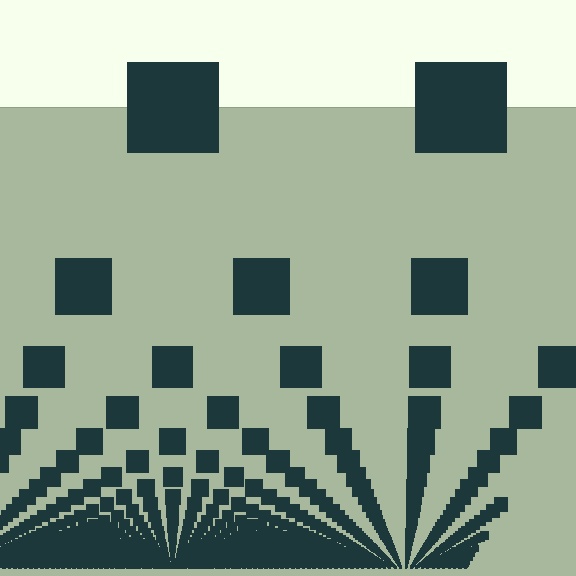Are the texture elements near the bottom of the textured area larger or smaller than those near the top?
Smaller. The gradient is inverted — elements near the bottom are smaller and denser.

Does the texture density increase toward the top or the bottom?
Density increases toward the bottom.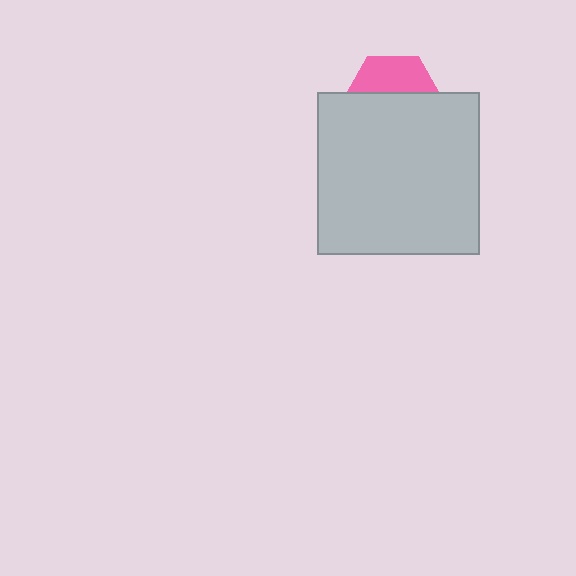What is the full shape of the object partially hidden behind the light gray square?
The partially hidden object is a pink hexagon.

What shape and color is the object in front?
The object in front is a light gray square.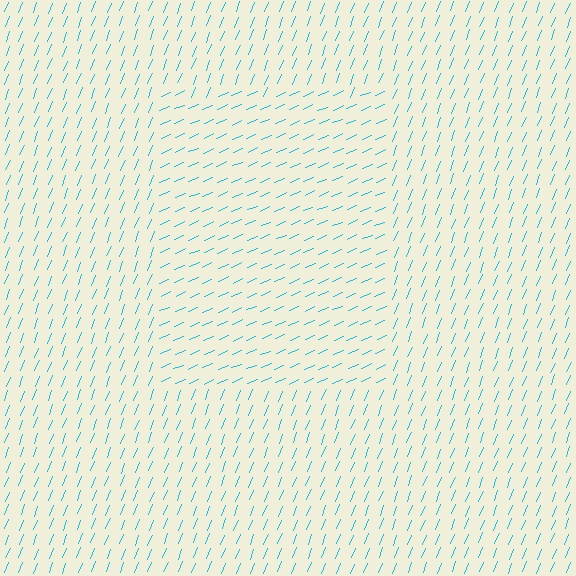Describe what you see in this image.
The image is filled with small cyan line segments. A rectangle region in the image has lines oriented differently from the surrounding lines, creating a visible texture boundary.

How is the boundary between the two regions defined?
The boundary is defined purely by a change in line orientation (approximately 45 degrees difference). All lines are the same color and thickness.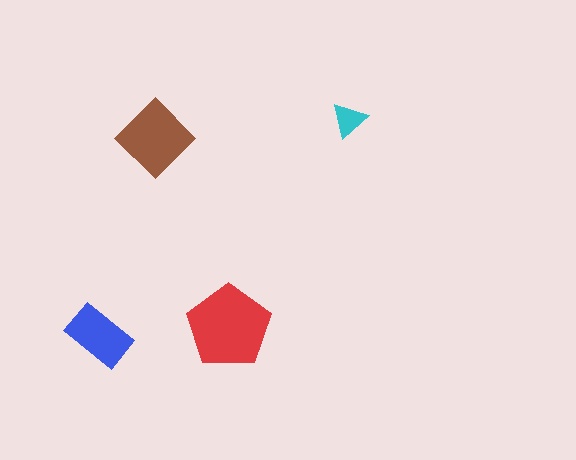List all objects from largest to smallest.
The red pentagon, the brown diamond, the blue rectangle, the cyan triangle.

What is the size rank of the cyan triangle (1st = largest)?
4th.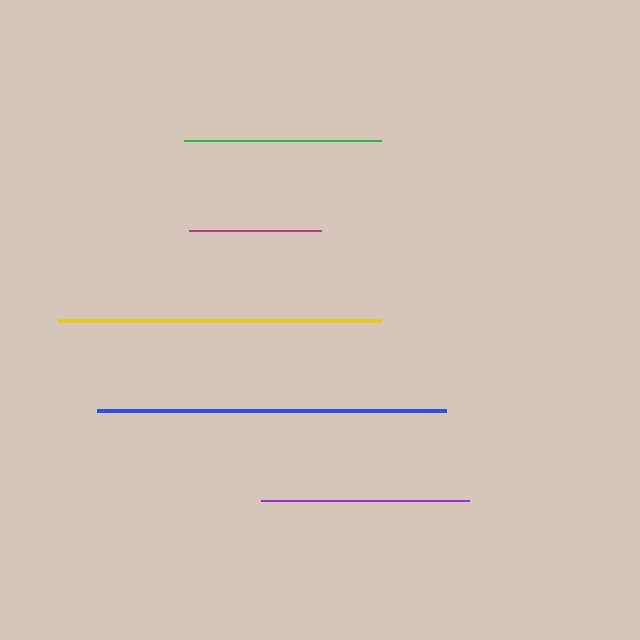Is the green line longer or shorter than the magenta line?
The green line is longer than the magenta line.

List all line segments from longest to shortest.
From longest to shortest: blue, yellow, purple, green, magenta.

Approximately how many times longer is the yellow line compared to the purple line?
The yellow line is approximately 1.6 times the length of the purple line.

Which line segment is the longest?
The blue line is the longest at approximately 349 pixels.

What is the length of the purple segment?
The purple segment is approximately 208 pixels long.